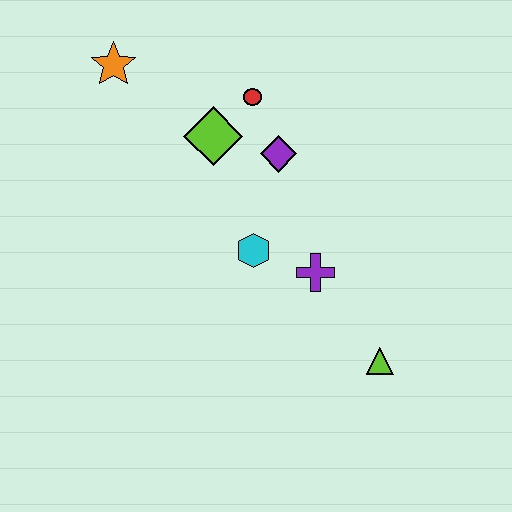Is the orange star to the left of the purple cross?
Yes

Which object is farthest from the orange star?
The lime triangle is farthest from the orange star.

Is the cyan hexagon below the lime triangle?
No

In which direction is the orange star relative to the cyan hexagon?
The orange star is above the cyan hexagon.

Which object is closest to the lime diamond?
The red circle is closest to the lime diamond.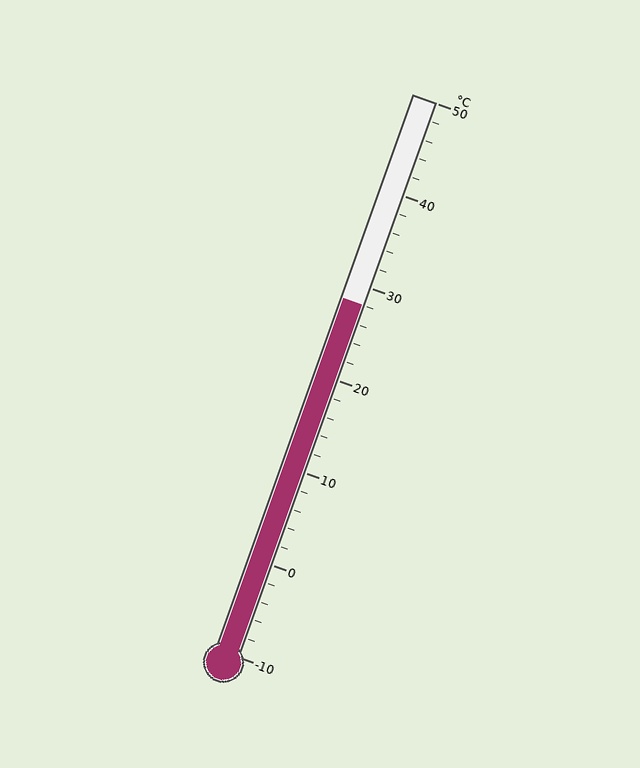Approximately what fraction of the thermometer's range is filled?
The thermometer is filled to approximately 65% of its range.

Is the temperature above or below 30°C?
The temperature is below 30°C.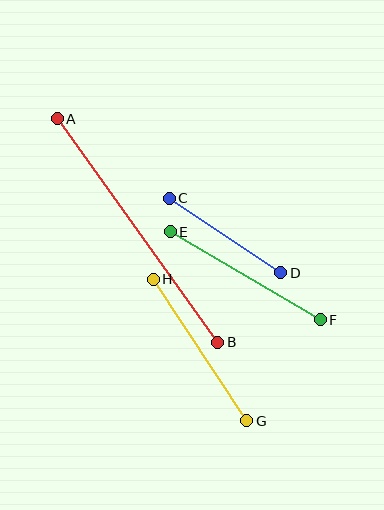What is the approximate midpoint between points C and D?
The midpoint is at approximately (225, 236) pixels.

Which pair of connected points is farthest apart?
Points A and B are farthest apart.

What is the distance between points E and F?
The distance is approximately 174 pixels.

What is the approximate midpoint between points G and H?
The midpoint is at approximately (200, 350) pixels.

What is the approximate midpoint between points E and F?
The midpoint is at approximately (245, 276) pixels.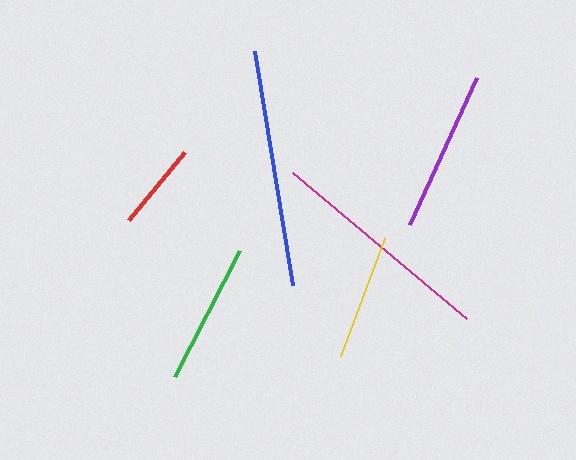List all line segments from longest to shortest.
From longest to shortest: blue, magenta, purple, green, yellow, red.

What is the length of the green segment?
The green segment is approximately 142 pixels long.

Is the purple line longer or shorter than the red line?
The purple line is longer than the red line.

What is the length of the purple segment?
The purple segment is approximately 161 pixels long.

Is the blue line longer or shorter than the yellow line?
The blue line is longer than the yellow line.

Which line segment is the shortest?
The red line is the shortest at approximately 88 pixels.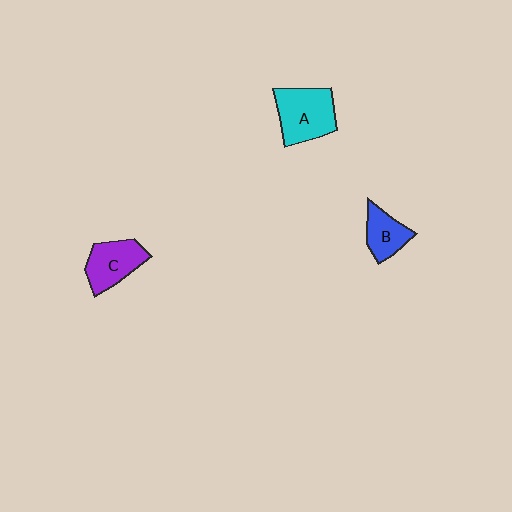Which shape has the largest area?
Shape A (cyan).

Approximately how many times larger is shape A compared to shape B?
Approximately 1.7 times.